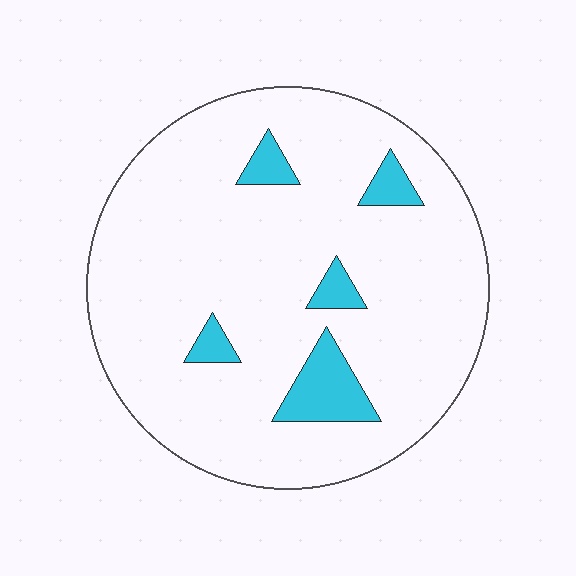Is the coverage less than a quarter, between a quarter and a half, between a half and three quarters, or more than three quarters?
Less than a quarter.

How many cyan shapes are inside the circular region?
5.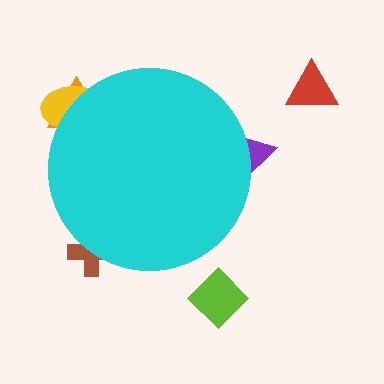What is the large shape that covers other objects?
A cyan circle.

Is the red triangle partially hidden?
No, the red triangle is fully visible.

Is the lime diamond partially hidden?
No, the lime diamond is fully visible.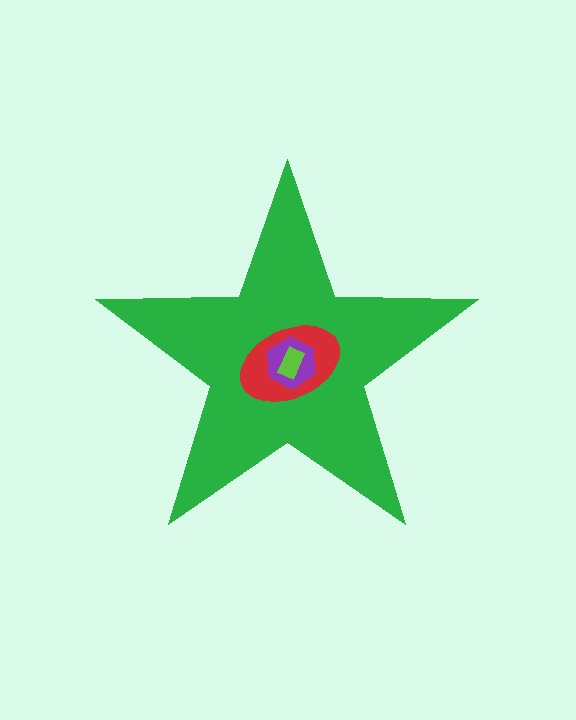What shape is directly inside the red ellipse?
The purple hexagon.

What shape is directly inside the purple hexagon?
The lime rectangle.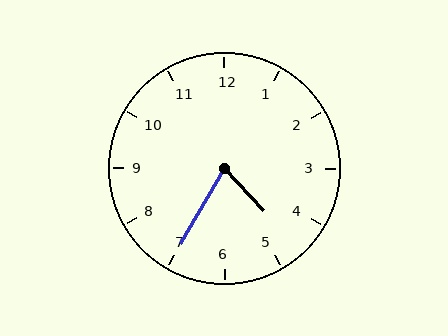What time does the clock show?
4:35.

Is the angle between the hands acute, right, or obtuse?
It is acute.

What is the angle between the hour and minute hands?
Approximately 72 degrees.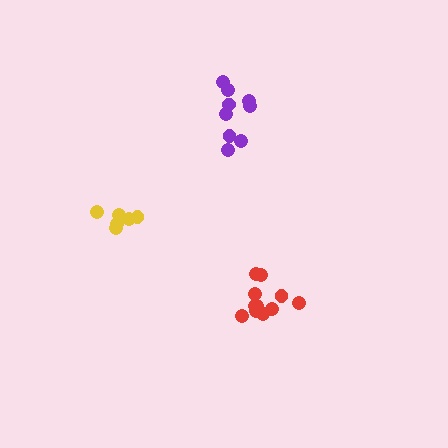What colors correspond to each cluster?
The clusters are colored: red, yellow, purple.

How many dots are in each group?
Group 1: 11 dots, Group 2: 6 dots, Group 3: 9 dots (26 total).